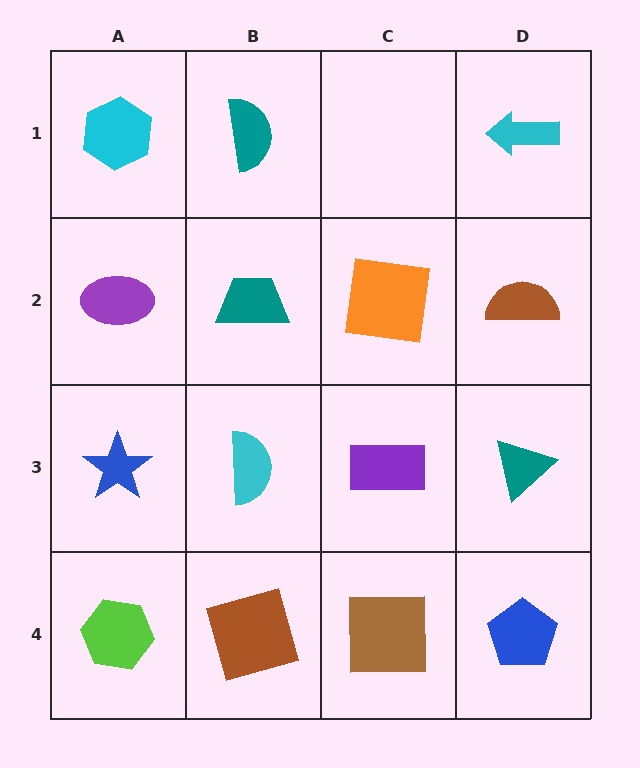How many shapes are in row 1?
3 shapes.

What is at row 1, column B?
A teal semicircle.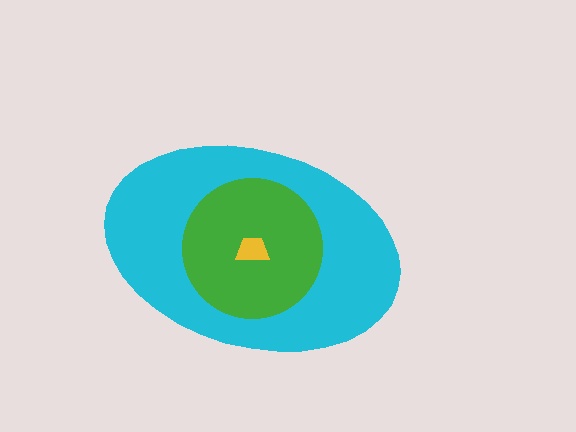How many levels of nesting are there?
3.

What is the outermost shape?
The cyan ellipse.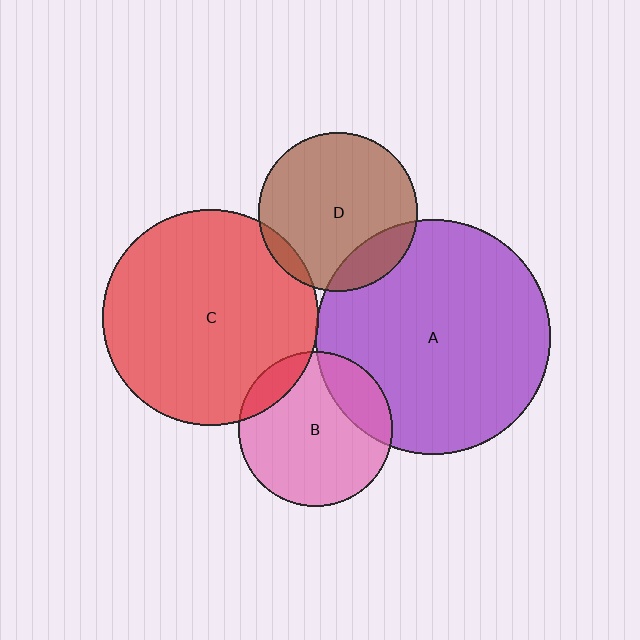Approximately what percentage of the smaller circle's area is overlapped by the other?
Approximately 5%.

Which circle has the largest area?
Circle A (purple).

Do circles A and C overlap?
Yes.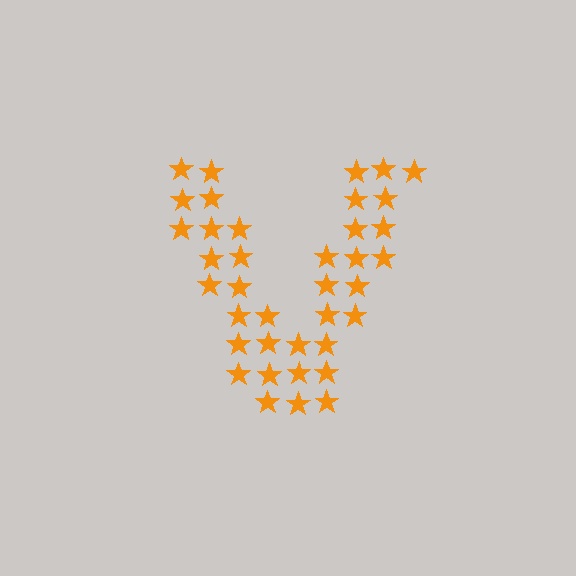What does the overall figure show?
The overall figure shows the letter V.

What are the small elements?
The small elements are stars.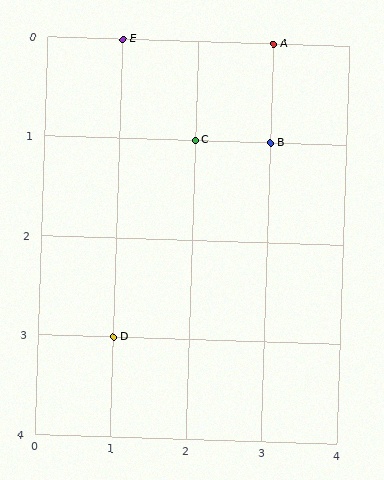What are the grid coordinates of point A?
Point A is at grid coordinates (3, 0).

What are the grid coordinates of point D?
Point D is at grid coordinates (1, 3).